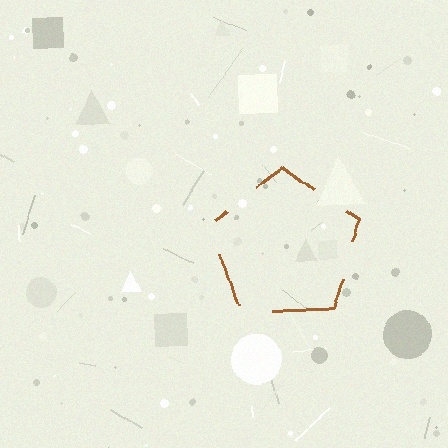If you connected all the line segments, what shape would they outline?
They would outline a pentagon.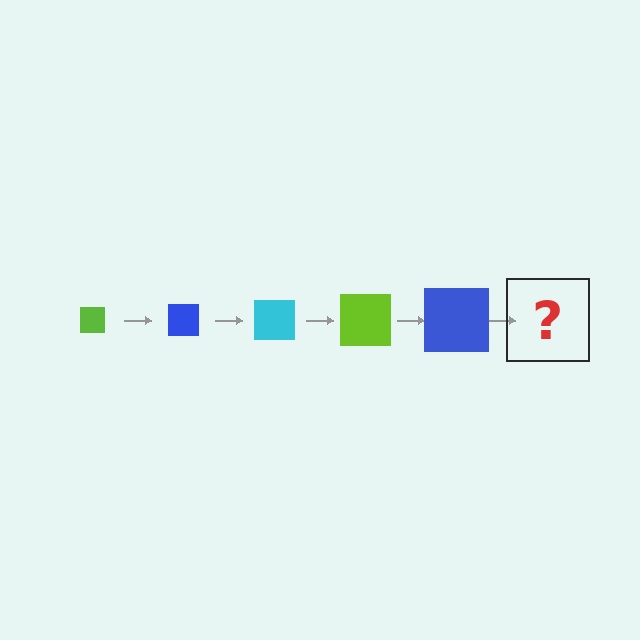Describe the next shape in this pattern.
It should be a cyan square, larger than the previous one.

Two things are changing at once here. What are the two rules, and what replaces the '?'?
The two rules are that the square grows larger each step and the color cycles through lime, blue, and cyan. The '?' should be a cyan square, larger than the previous one.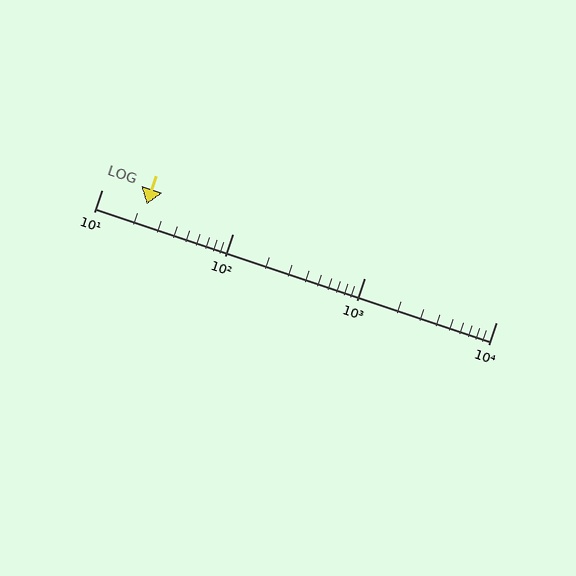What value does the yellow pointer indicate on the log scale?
The pointer indicates approximately 22.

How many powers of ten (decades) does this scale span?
The scale spans 3 decades, from 10 to 10000.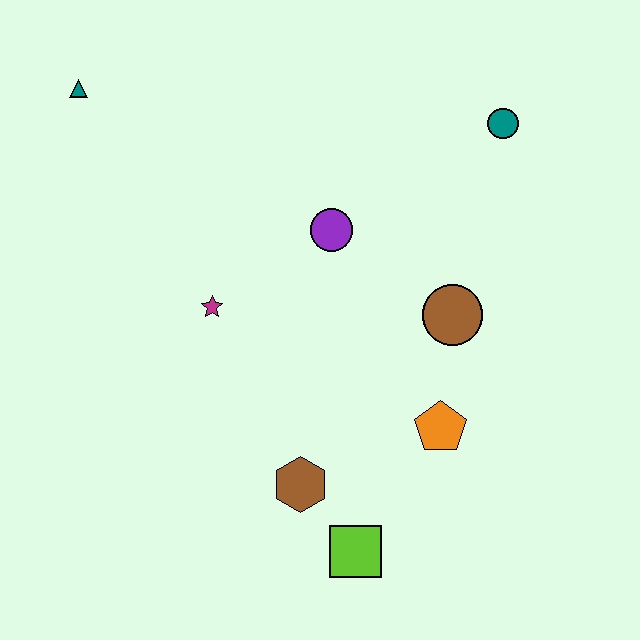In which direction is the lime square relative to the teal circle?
The lime square is below the teal circle.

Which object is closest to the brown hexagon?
The lime square is closest to the brown hexagon.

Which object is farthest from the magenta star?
The teal circle is farthest from the magenta star.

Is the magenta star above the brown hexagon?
Yes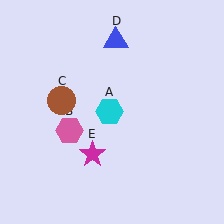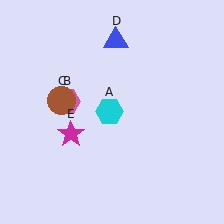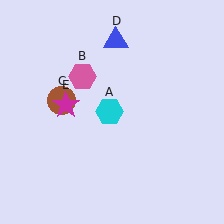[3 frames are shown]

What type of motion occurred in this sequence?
The pink hexagon (object B), magenta star (object E) rotated clockwise around the center of the scene.